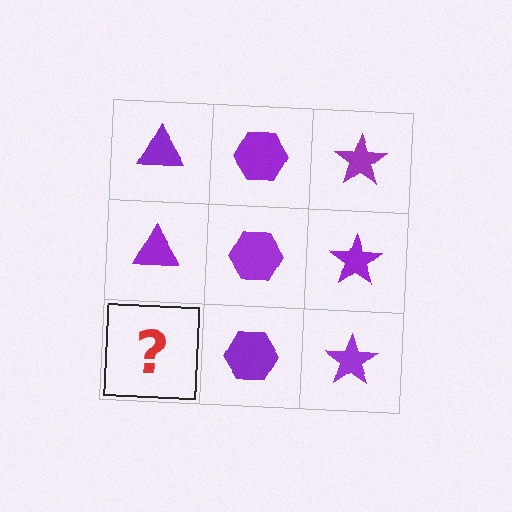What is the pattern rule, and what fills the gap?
The rule is that each column has a consistent shape. The gap should be filled with a purple triangle.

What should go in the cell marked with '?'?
The missing cell should contain a purple triangle.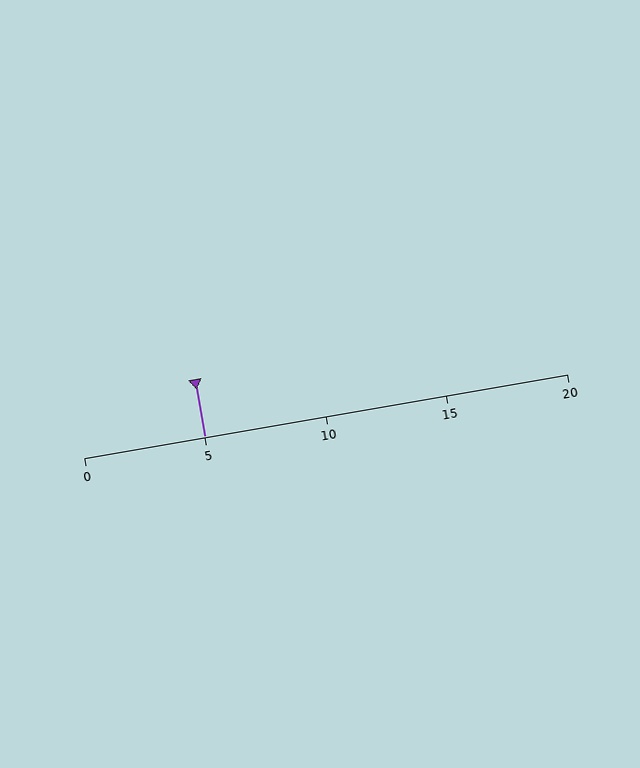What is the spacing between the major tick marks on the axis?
The major ticks are spaced 5 apart.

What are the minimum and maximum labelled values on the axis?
The axis runs from 0 to 20.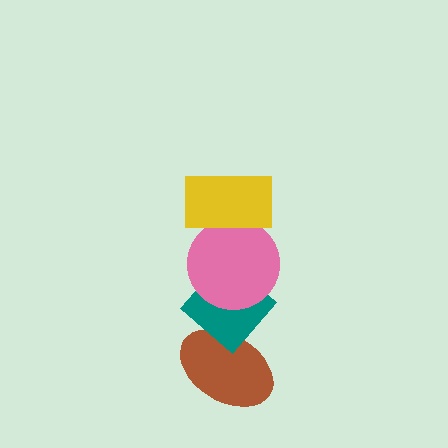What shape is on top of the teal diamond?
The pink circle is on top of the teal diamond.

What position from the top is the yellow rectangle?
The yellow rectangle is 1st from the top.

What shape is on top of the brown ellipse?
The teal diamond is on top of the brown ellipse.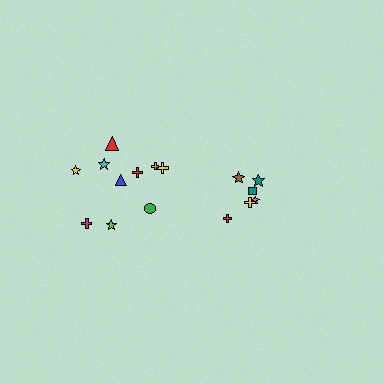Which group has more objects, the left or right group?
The left group.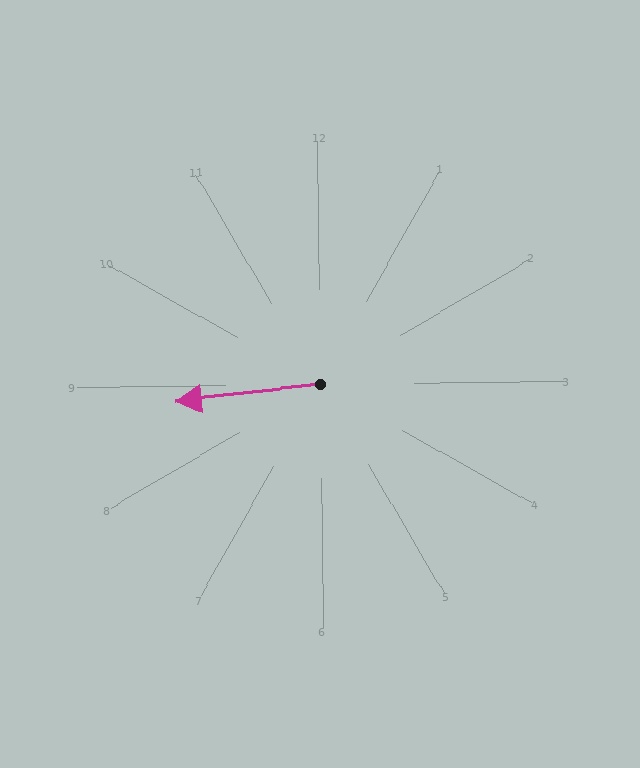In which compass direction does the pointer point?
West.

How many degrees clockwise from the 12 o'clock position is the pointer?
Approximately 264 degrees.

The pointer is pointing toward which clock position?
Roughly 9 o'clock.